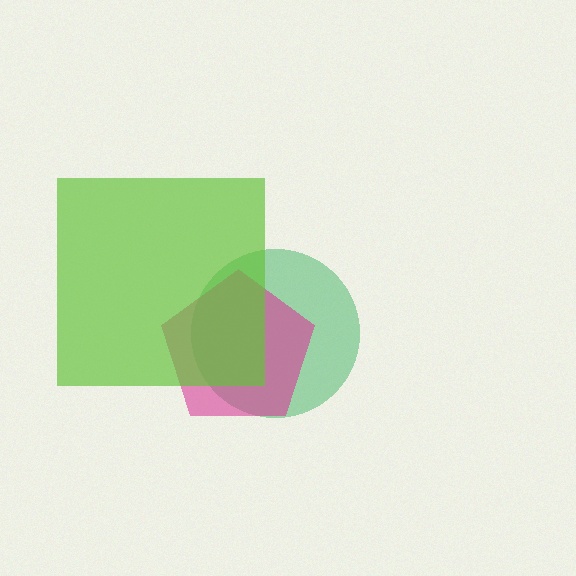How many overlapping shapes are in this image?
There are 3 overlapping shapes in the image.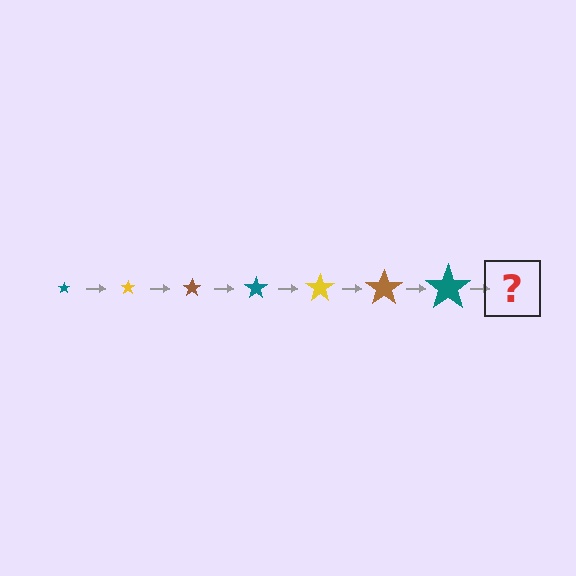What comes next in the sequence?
The next element should be a yellow star, larger than the previous one.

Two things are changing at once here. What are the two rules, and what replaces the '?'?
The two rules are that the star grows larger each step and the color cycles through teal, yellow, and brown. The '?' should be a yellow star, larger than the previous one.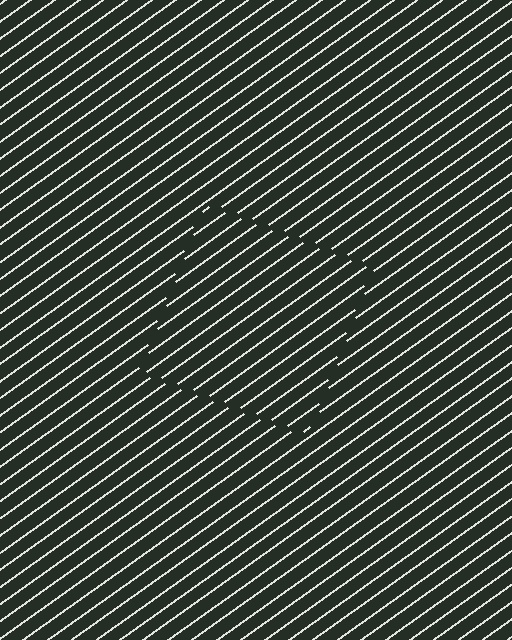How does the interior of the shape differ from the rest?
The interior of the shape contains the same grating, shifted by half a period — the contour is defined by the phase discontinuity where line-ends from the inner and outer gratings abut.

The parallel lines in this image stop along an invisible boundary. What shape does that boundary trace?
An illusory square. The interior of the shape contains the same grating, shifted by half a period — the contour is defined by the phase discontinuity where line-ends from the inner and outer gratings abut.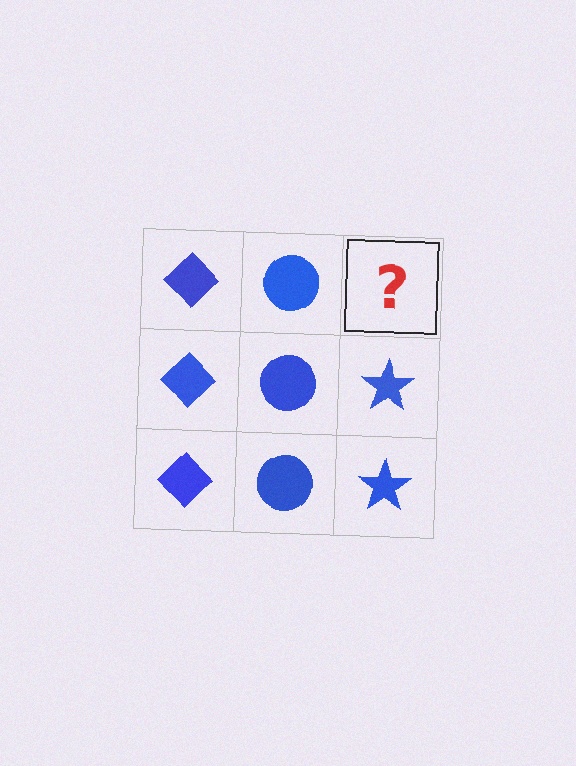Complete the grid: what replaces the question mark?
The question mark should be replaced with a blue star.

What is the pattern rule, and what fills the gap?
The rule is that each column has a consistent shape. The gap should be filled with a blue star.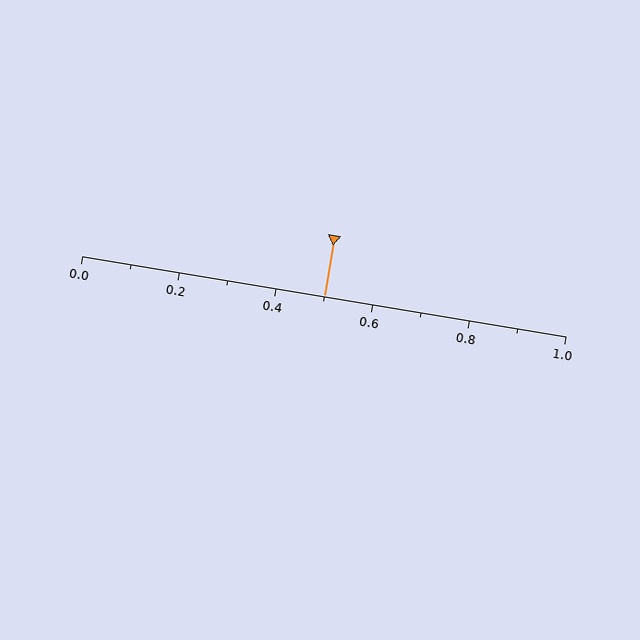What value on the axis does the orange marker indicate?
The marker indicates approximately 0.5.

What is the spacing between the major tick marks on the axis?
The major ticks are spaced 0.2 apart.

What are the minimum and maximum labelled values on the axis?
The axis runs from 0.0 to 1.0.